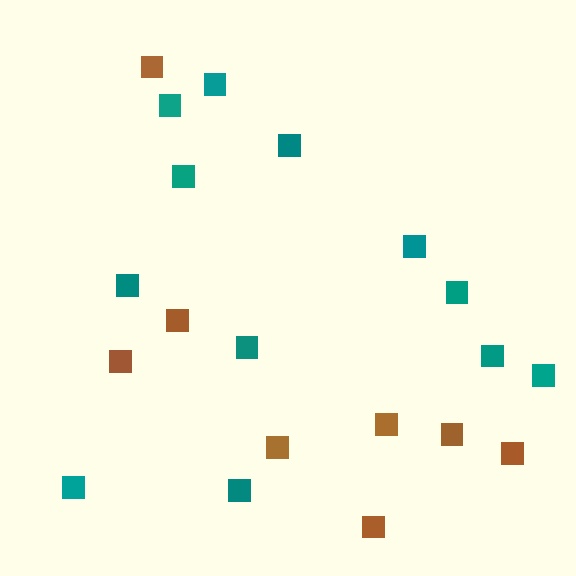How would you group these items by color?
There are 2 groups: one group of teal squares (12) and one group of brown squares (8).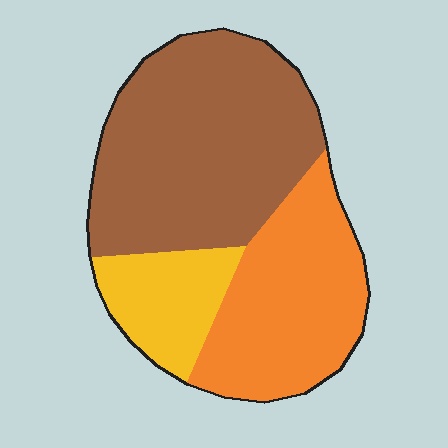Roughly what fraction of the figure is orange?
Orange takes up between a quarter and a half of the figure.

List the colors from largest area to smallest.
From largest to smallest: brown, orange, yellow.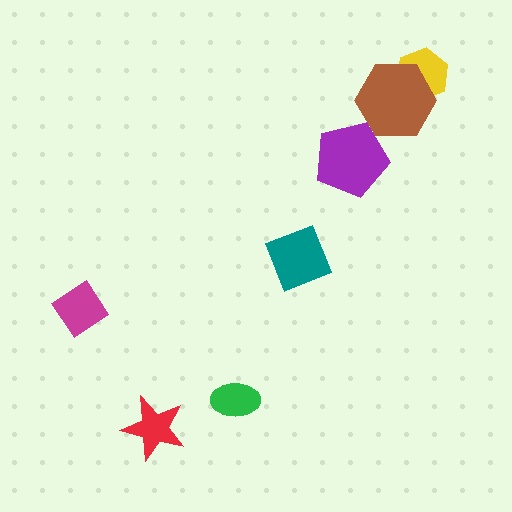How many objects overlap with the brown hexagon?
1 object overlaps with the brown hexagon.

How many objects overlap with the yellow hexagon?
1 object overlaps with the yellow hexagon.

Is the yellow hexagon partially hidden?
Yes, it is partially covered by another shape.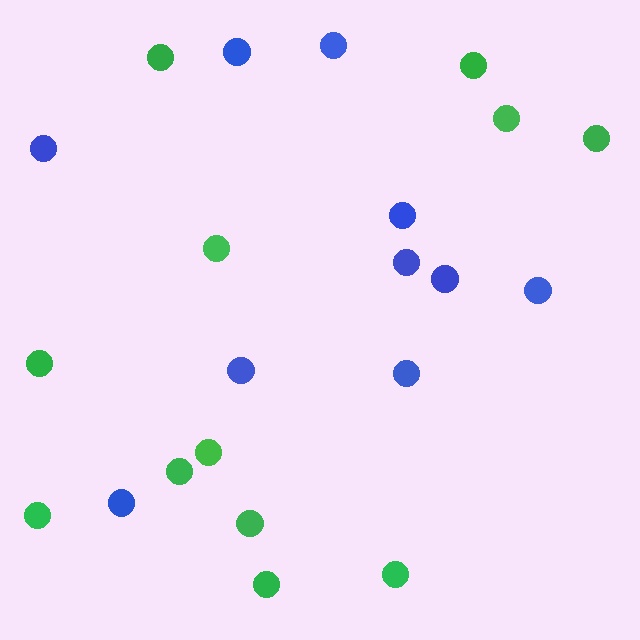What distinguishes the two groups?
There are 2 groups: one group of blue circles (10) and one group of green circles (12).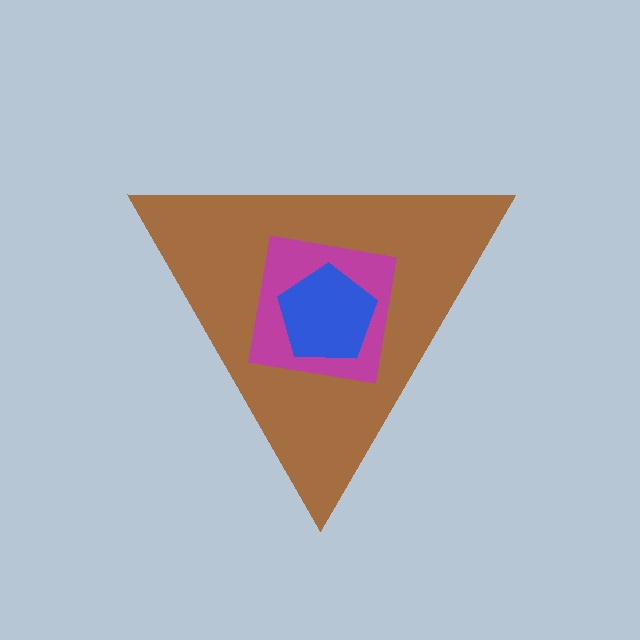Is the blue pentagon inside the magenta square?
Yes.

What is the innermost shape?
The blue pentagon.